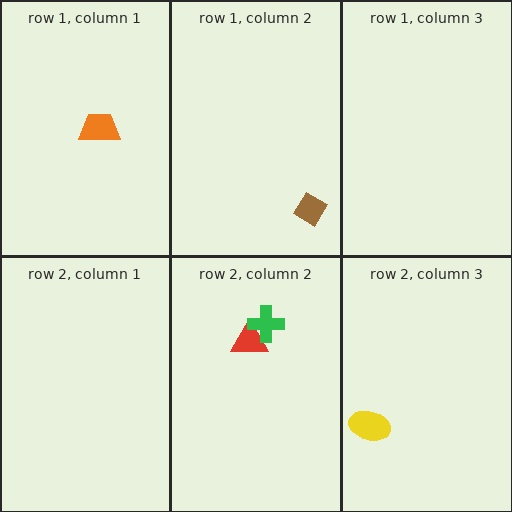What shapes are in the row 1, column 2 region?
The brown diamond.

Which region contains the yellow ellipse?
The row 2, column 3 region.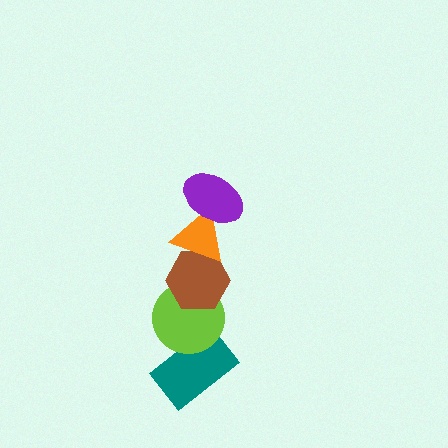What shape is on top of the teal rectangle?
The lime circle is on top of the teal rectangle.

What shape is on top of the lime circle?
The brown hexagon is on top of the lime circle.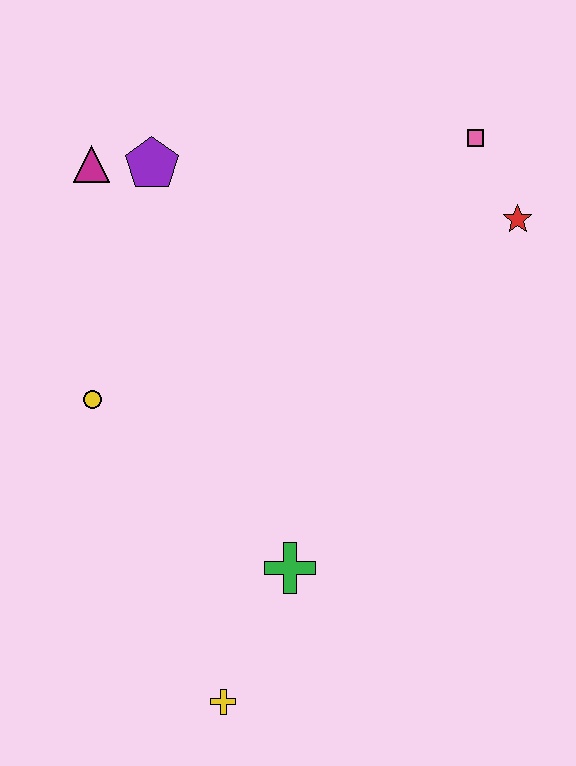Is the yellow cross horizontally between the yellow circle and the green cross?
Yes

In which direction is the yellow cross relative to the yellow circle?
The yellow cross is below the yellow circle.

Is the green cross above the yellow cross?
Yes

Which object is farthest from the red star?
The yellow cross is farthest from the red star.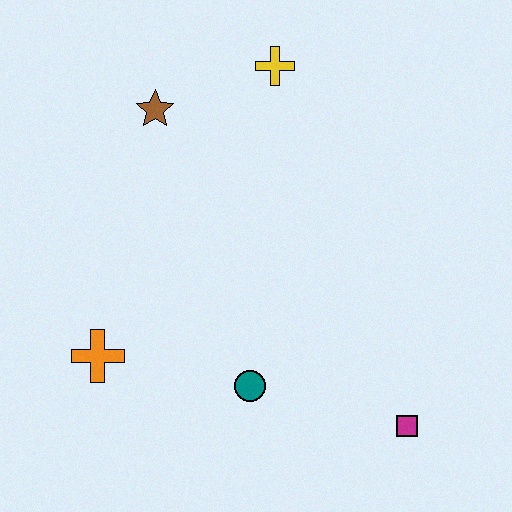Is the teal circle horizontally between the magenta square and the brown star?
Yes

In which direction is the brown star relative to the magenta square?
The brown star is above the magenta square.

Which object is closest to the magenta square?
The teal circle is closest to the magenta square.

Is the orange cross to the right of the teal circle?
No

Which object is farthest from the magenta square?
The brown star is farthest from the magenta square.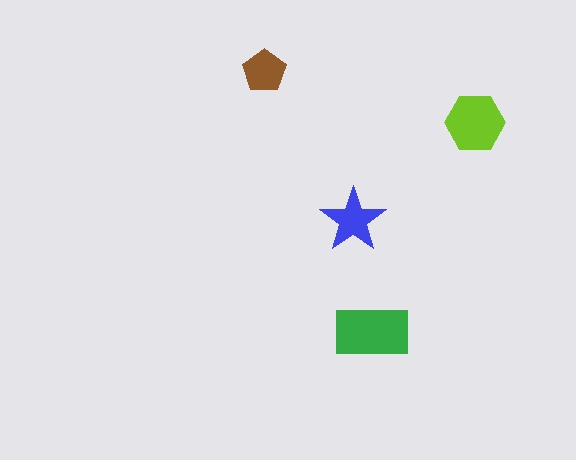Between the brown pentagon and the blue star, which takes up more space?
The blue star.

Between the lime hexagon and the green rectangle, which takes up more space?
The green rectangle.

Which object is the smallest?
The brown pentagon.